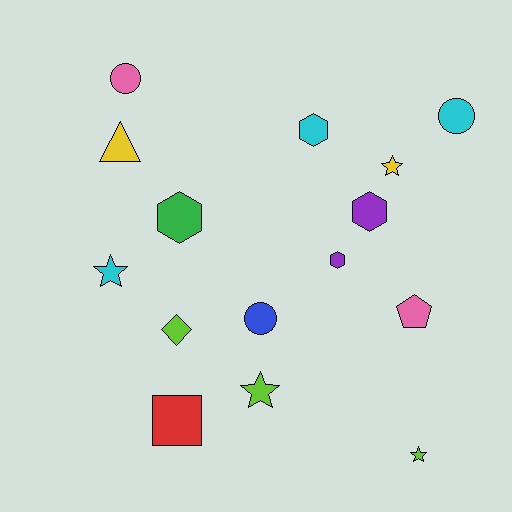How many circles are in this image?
There are 3 circles.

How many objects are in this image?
There are 15 objects.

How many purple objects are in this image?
There are 2 purple objects.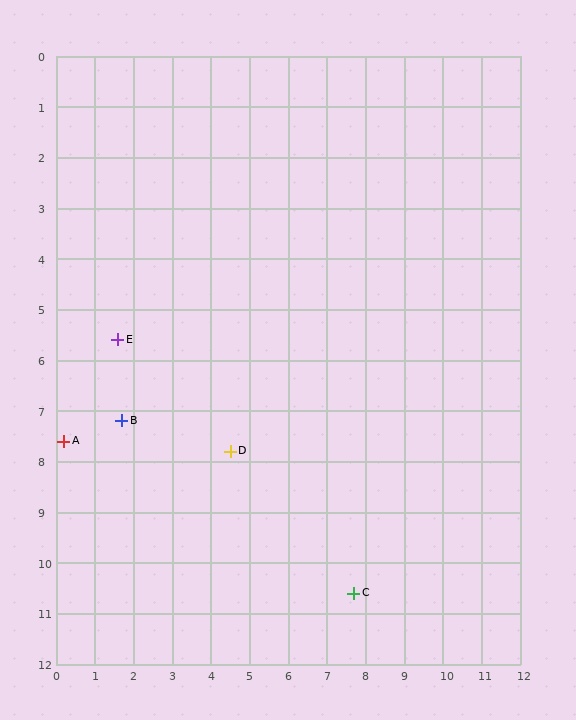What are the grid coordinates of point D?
Point D is at approximately (4.5, 7.8).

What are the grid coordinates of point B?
Point B is at approximately (1.7, 7.2).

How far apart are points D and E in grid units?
Points D and E are about 3.6 grid units apart.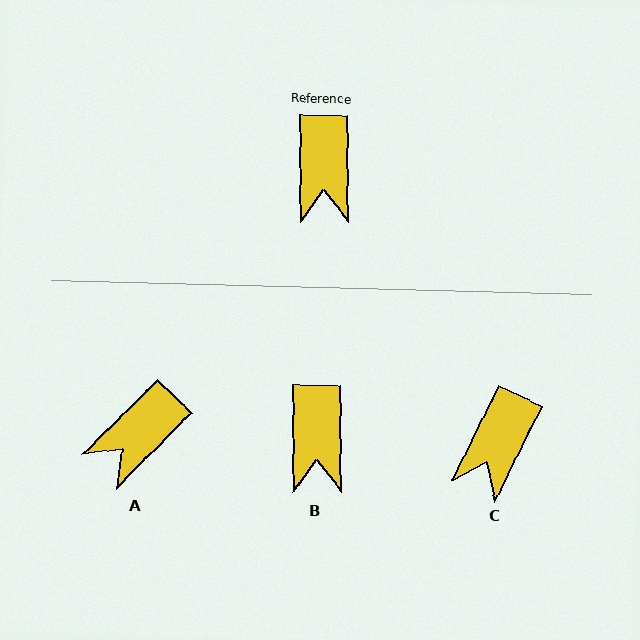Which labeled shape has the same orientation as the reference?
B.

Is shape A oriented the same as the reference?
No, it is off by about 45 degrees.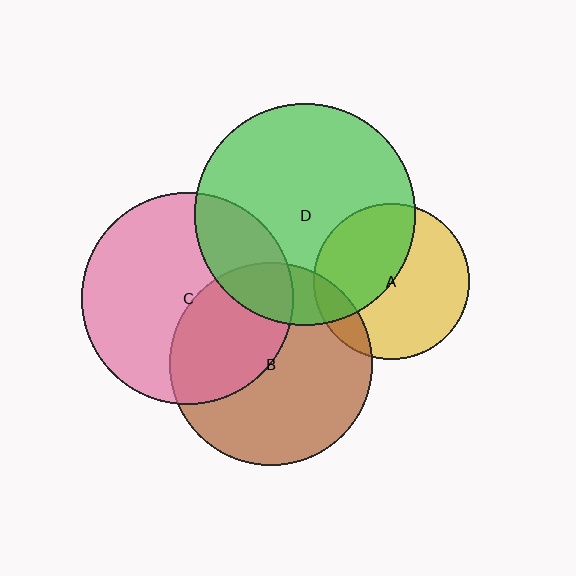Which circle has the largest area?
Circle D (green).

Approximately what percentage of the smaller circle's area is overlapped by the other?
Approximately 25%.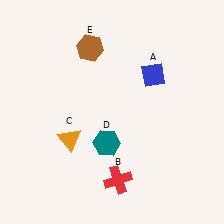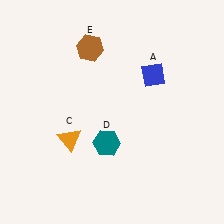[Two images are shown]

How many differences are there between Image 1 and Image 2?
There is 1 difference between the two images.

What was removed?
The red cross (B) was removed in Image 2.